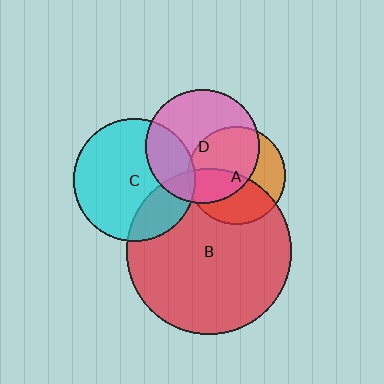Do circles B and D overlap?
Yes.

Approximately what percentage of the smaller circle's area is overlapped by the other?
Approximately 20%.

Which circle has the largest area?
Circle B (red).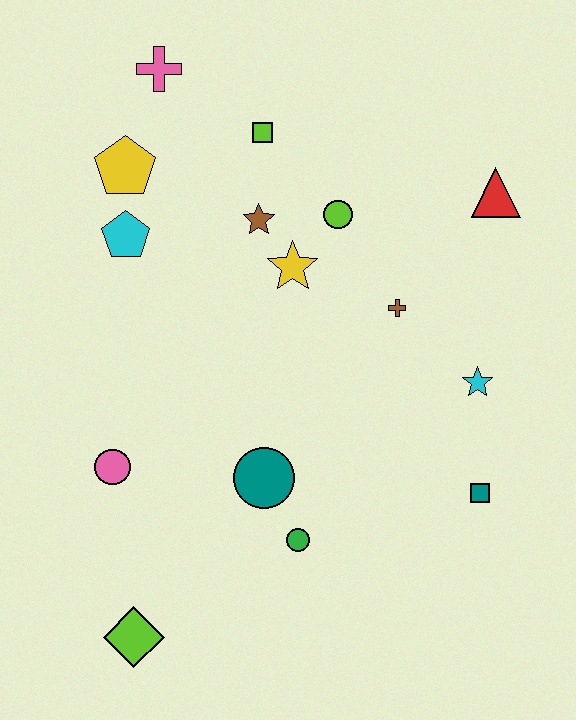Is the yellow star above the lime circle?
No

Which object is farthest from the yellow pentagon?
The teal square is farthest from the yellow pentagon.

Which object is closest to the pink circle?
The teal circle is closest to the pink circle.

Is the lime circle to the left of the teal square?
Yes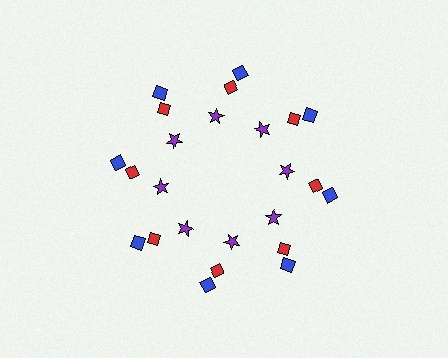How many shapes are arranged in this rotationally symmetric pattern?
There are 24 shapes, arranged in 8 groups of 3.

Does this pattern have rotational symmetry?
Yes, this pattern has 8-fold rotational symmetry. It looks the same after rotating 45 degrees around the center.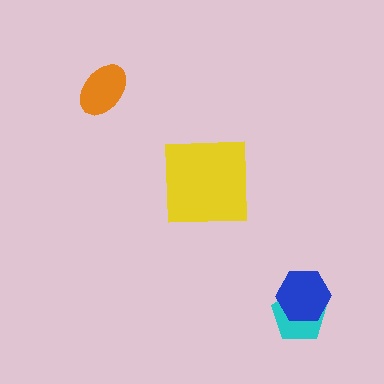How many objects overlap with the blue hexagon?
1 object overlaps with the blue hexagon.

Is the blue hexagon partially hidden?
No, no other shape covers it.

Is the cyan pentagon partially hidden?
Yes, it is partially covered by another shape.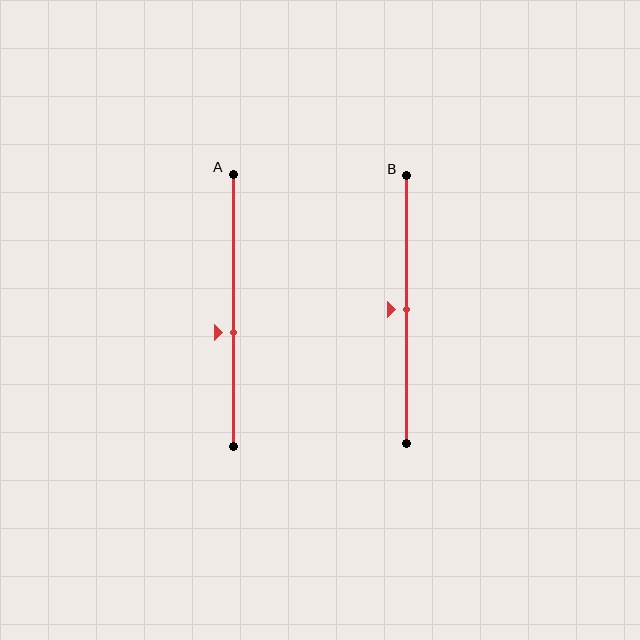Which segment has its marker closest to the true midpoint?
Segment B has its marker closest to the true midpoint.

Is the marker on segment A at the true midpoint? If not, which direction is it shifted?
No, the marker on segment A is shifted downward by about 8% of the segment length.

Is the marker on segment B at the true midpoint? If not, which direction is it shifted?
Yes, the marker on segment B is at the true midpoint.